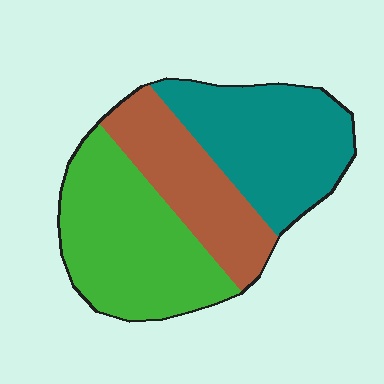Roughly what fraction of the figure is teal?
Teal covers about 35% of the figure.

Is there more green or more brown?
Green.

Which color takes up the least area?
Brown, at roughly 25%.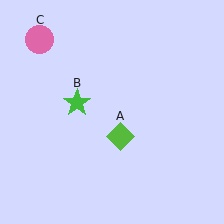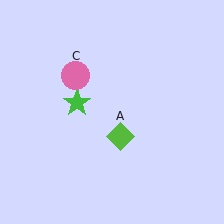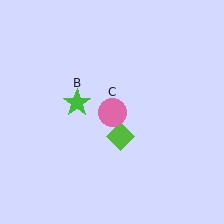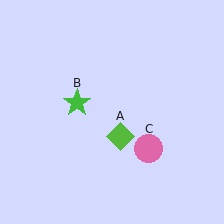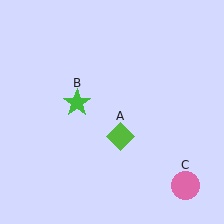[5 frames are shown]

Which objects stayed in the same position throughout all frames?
Lime diamond (object A) and green star (object B) remained stationary.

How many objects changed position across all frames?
1 object changed position: pink circle (object C).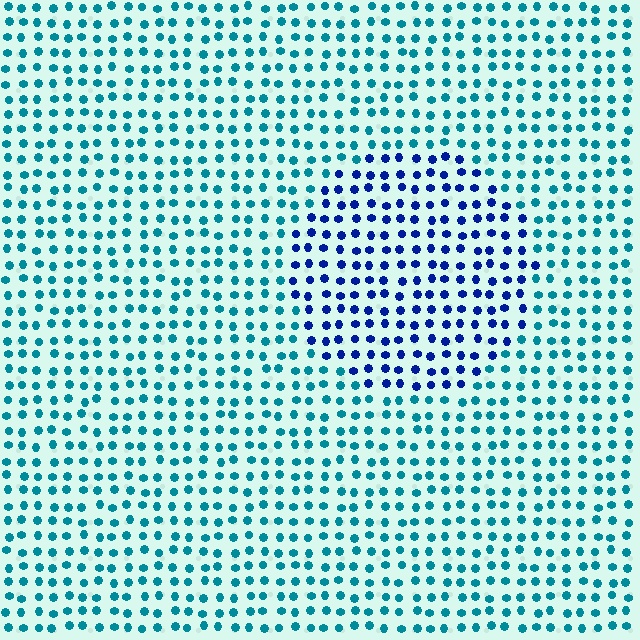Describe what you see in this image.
The image is filled with small teal elements in a uniform arrangement. A circle-shaped region is visible where the elements are tinted to a slightly different hue, forming a subtle color boundary.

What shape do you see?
I see a circle.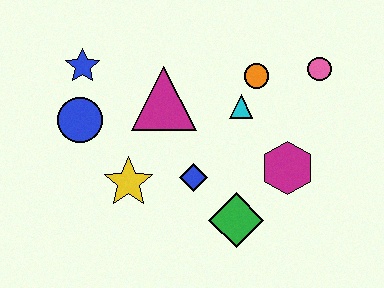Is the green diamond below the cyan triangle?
Yes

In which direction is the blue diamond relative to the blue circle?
The blue diamond is to the right of the blue circle.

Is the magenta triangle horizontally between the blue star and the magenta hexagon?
Yes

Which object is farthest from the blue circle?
The pink circle is farthest from the blue circle.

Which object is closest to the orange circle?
The cyan triangle is closest to the orange circle.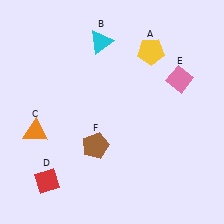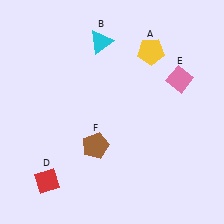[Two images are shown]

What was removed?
The orange triangle (C) was removed in Image 2.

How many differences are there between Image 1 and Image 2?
There is 1 difference between the two images.